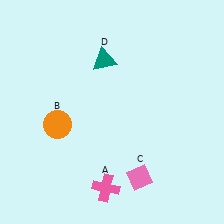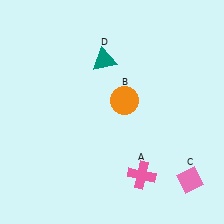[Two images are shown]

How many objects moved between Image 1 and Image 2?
3 objects moved between the two images.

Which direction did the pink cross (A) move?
The pink cross (A) moved right.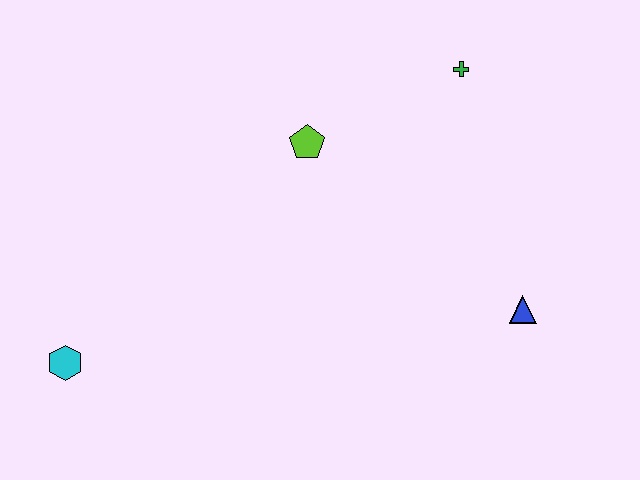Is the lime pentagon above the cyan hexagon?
Yes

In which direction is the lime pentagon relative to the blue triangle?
The lime pentagon is to the left of the blue triangle.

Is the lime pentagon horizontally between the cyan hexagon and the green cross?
Yes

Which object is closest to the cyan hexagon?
The lime pentagon is closest to the cyan hexagon.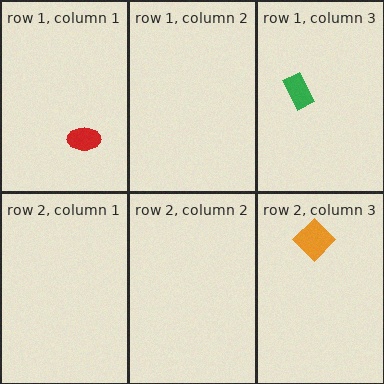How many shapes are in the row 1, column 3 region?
1.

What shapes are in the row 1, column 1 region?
The red ellipse.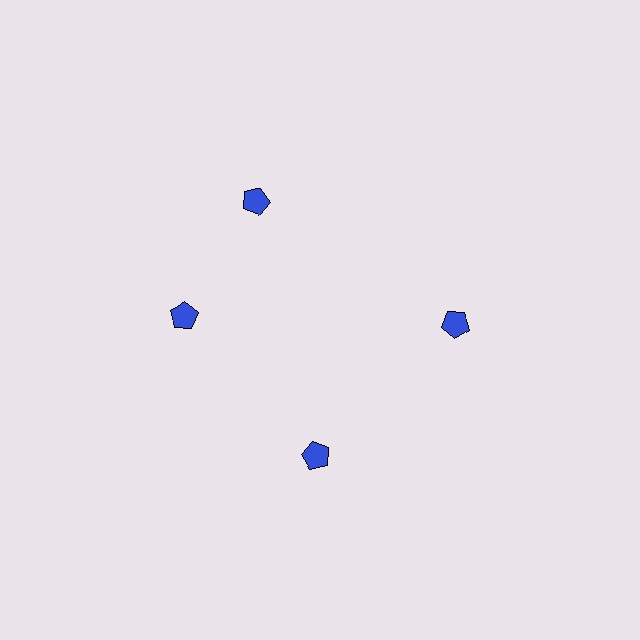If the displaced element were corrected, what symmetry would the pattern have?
It would have 4-fold rotational symmetry — the pattern would map onto itself every 90 degrees.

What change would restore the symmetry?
The symmetry would be restored by rotating it back into even spacing with its neighbors so that all 4 pentagons sit at equal angles and equal distance from the center.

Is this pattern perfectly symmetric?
No. The 4 blue pentagons are arranged in a ring, but one element near the 12 o'clock position is rotated out of alignment along the ring, breaking the 4-fold rotational symmetry.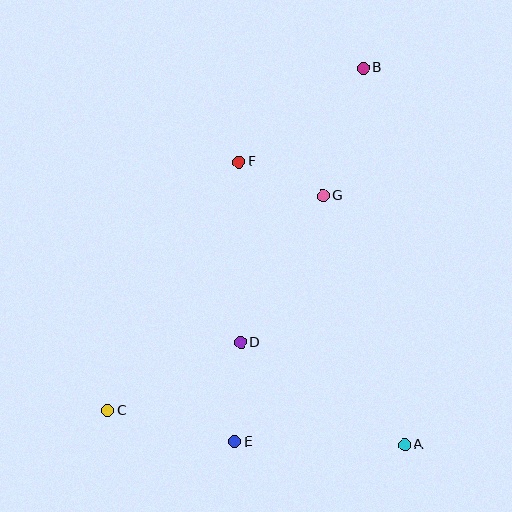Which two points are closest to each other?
Points F and G are closest to each other.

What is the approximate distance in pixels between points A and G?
The distance between A and G is approximately 262 pixels.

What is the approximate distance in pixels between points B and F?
The distance between B and F is approximately 156 pixels.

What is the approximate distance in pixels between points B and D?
The distance between B and D is approximately 300 pixels.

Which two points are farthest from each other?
Points B and C are farthest from each other.